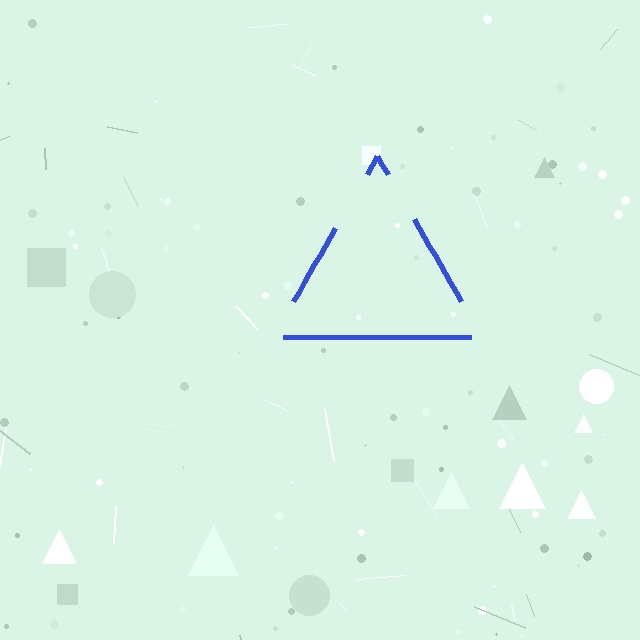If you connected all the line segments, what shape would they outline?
They would outline a triangle.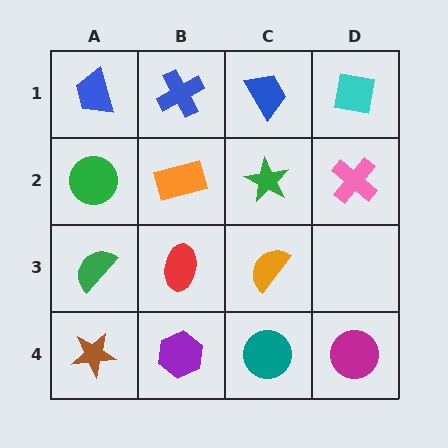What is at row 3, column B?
A red ellipse.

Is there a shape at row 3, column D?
No, that cell is empty.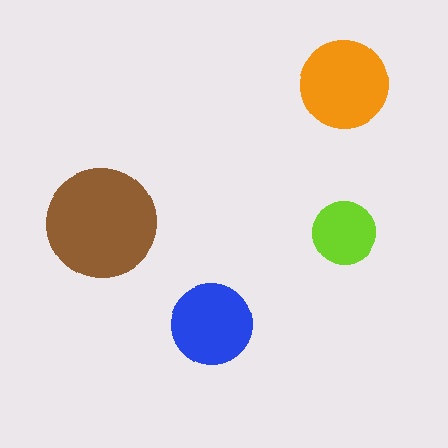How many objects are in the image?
There are 4 objects in the image.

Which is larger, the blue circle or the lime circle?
The blue one.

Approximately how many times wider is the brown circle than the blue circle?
About 1.5 times wider.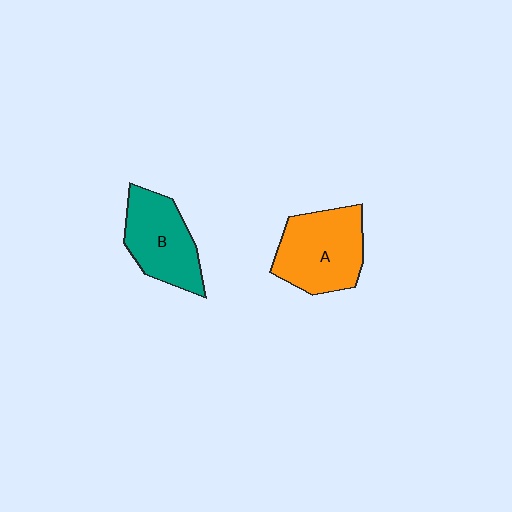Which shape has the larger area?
Shape A (orange).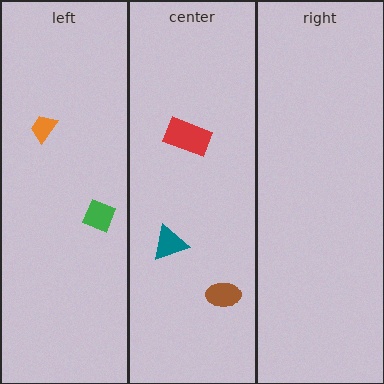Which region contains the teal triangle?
The center region.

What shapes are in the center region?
The red rectangle, the teal triangle, the brown ellipse.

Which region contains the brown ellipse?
The center region.